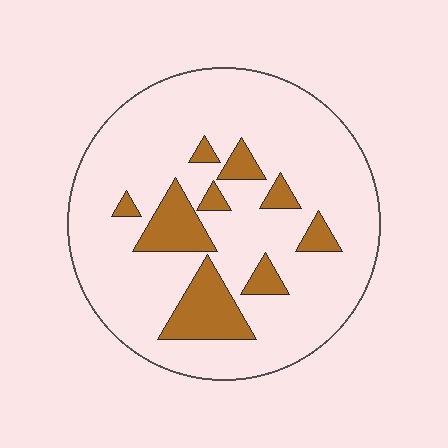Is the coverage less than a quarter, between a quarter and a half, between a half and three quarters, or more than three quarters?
Less than a quarter.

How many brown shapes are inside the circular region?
9.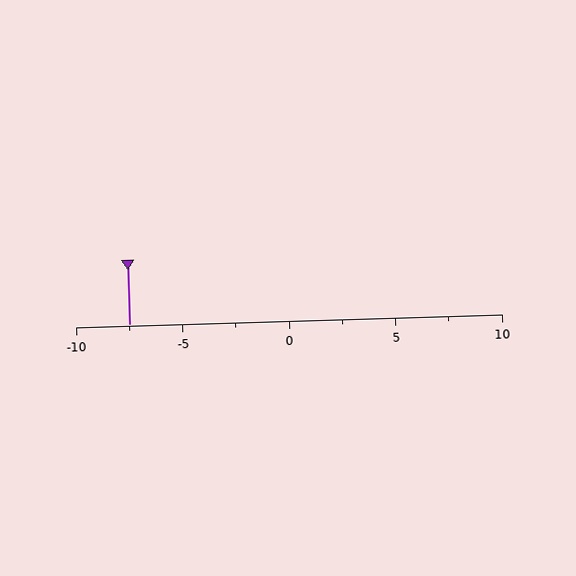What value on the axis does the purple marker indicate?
The marker indicates approximately -7.5.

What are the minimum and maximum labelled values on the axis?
The axis runs from -10 to 10.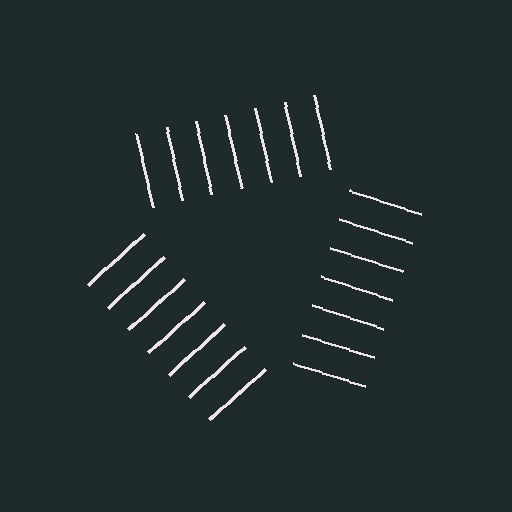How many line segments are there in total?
21 — 7 along each of the 3 edges.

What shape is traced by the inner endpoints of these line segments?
An illusory triangle — the line segments terminate on its edges but no continuous stroke is drawn.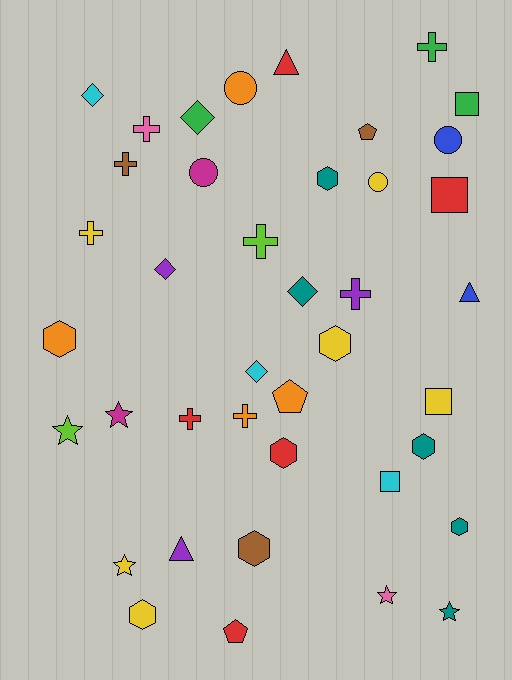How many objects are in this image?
There are 40 objects.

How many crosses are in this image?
There are 8 crosses.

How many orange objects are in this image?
There are 4 orange objects.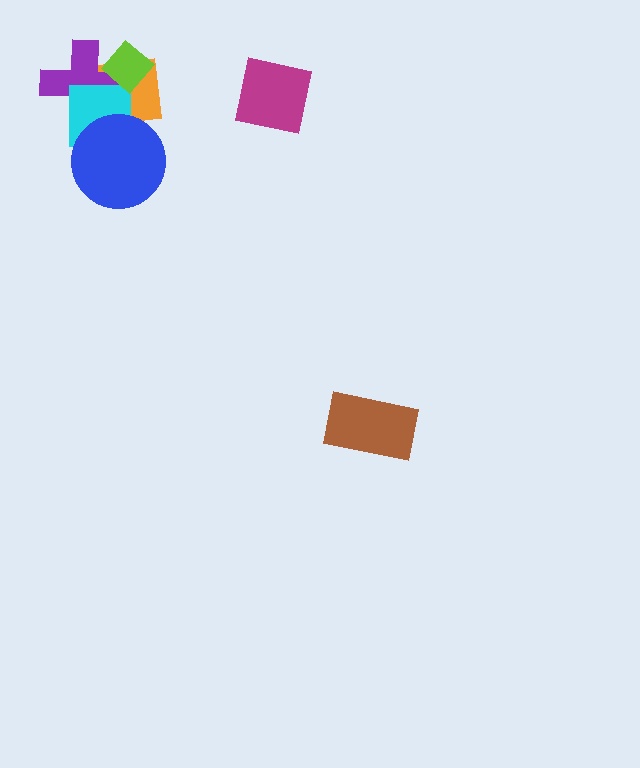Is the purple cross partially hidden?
Yes, it is partially covered by another shape.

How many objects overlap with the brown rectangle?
0 objects overlap with the brown rectangle.